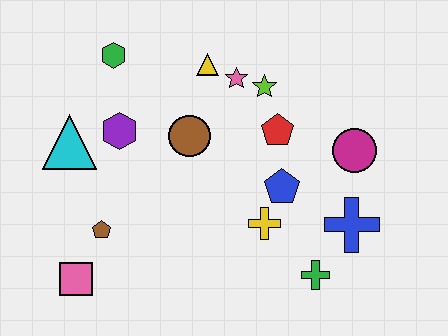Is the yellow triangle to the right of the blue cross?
No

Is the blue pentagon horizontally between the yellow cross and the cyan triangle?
No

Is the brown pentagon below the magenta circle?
Yes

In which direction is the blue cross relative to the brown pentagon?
The blue cross is to the right of the brown pentagon.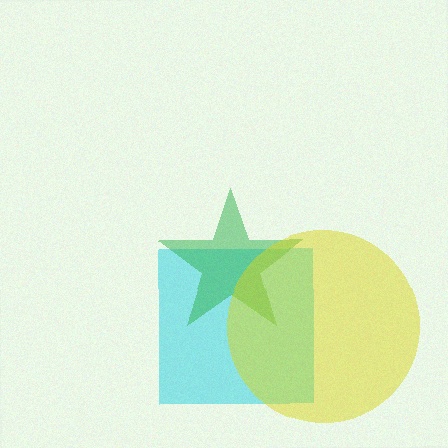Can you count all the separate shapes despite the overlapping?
Yes, there are 3 separate shapes.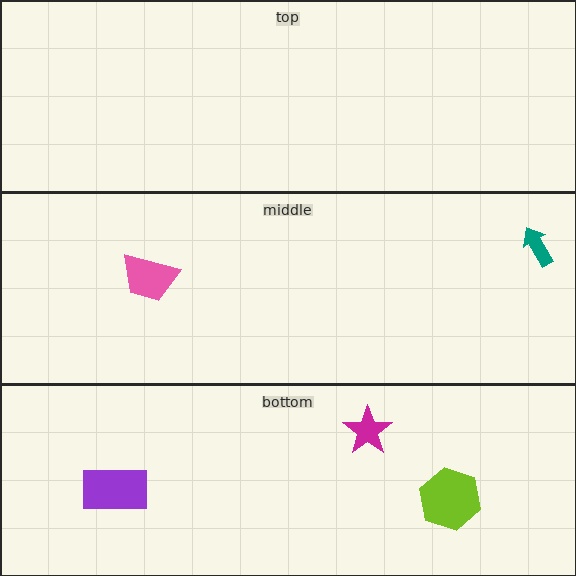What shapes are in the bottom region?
The magenta star, the lime hexagon, the purple rectangle.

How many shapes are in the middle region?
2.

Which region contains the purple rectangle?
The bottom region.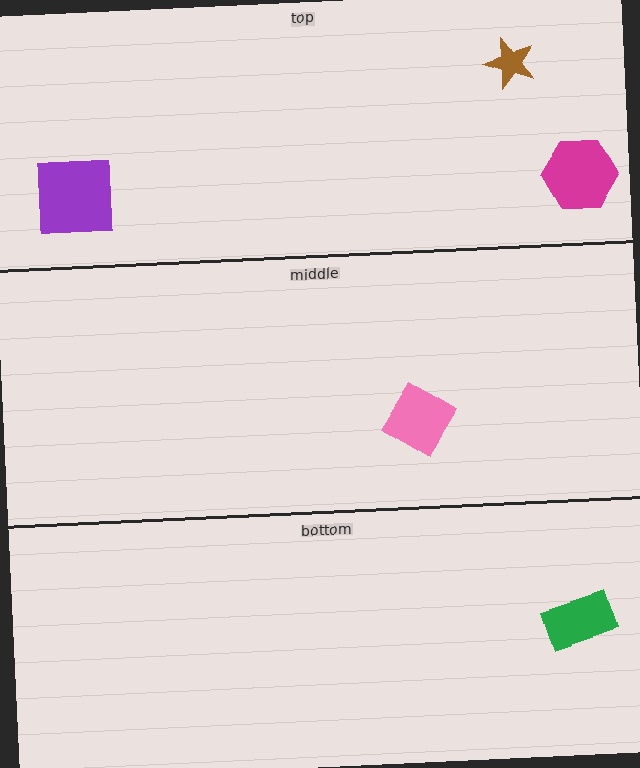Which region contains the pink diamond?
The middle region.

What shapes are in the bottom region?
The green rectangle.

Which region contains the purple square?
The top region.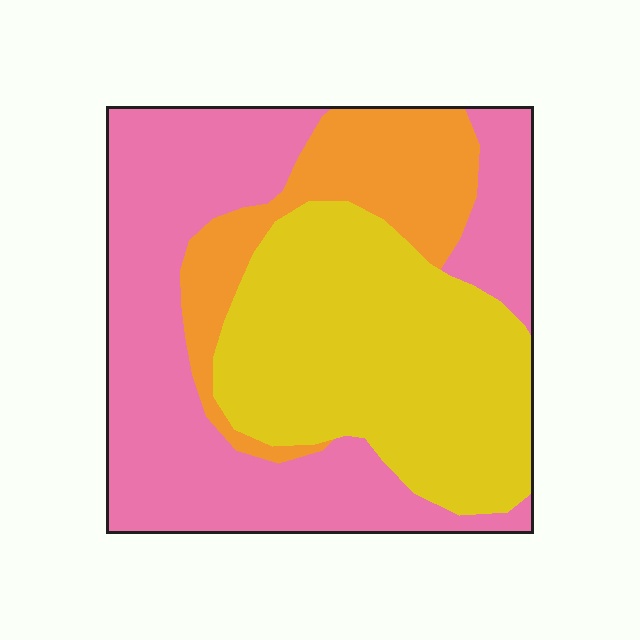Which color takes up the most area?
Pink, at roughly 45%.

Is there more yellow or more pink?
Pink.